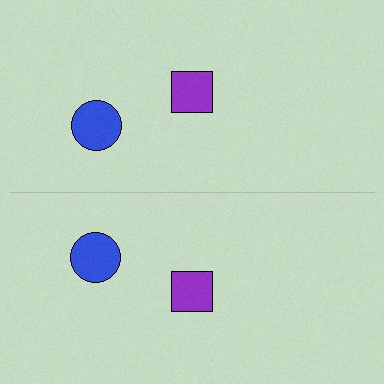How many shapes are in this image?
There are 4 shapes in this image.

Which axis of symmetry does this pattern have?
The pattern has a horizontal axis of symmetry running through the center of the image.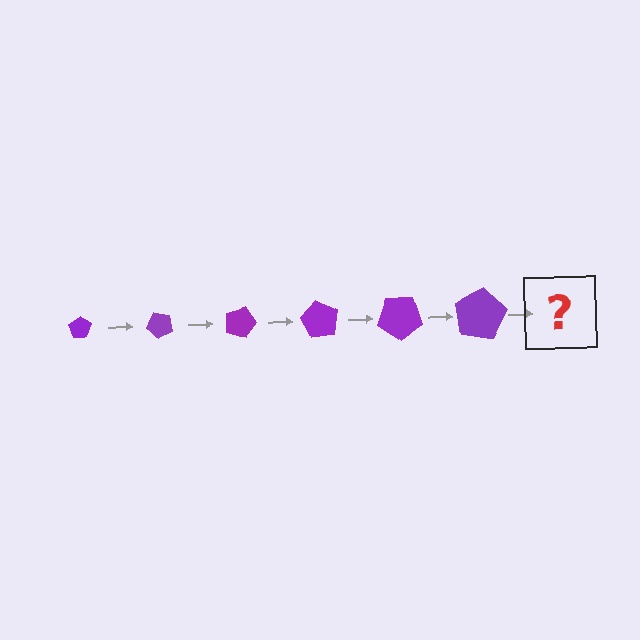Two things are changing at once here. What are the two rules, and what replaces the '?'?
The two rules are that the pentagon grows larger each step and it rotates 45 degrees each step. The '?' should be a pentagon, larger than the previous one and rotated 270 degrees from the start.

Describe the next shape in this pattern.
It should be a pentagon, larger than the previous one and rotated 270 degrees from the start.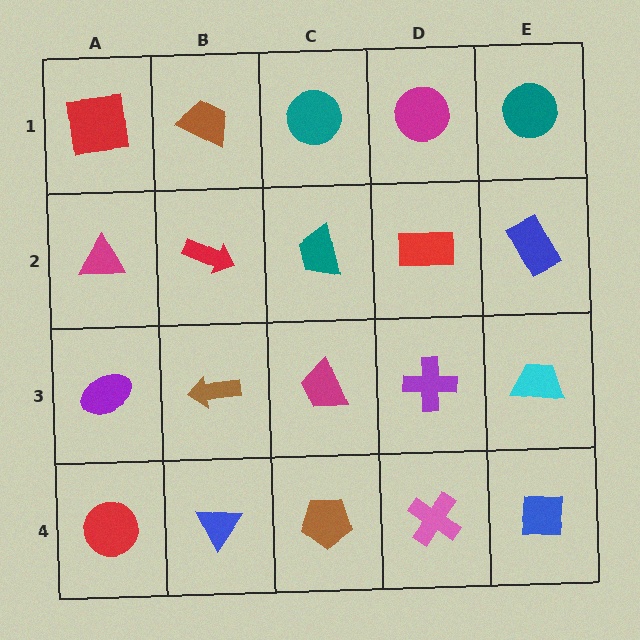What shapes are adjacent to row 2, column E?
A teal circle (row 1, column E), a cyan trapezoid (row 3, column E), a red rectangle (row 2, column D).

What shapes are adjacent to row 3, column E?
A blue rectangle (row 2, column E), a blue square (row 4, column E), a purple cross (row 3, column D).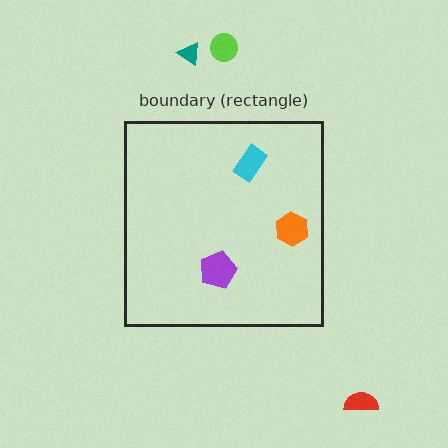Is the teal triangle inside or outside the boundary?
Outside.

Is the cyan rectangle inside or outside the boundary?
Inside.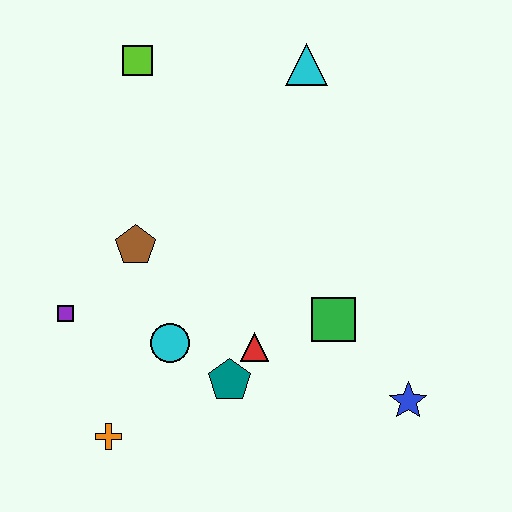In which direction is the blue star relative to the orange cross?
The blue star is to the right of the orange cross.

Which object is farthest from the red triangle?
The lime square is farthest from the red triangle.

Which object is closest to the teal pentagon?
The red triangle is closest to the teal pentagon.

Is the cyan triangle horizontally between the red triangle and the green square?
Yes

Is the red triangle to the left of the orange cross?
No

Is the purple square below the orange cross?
No